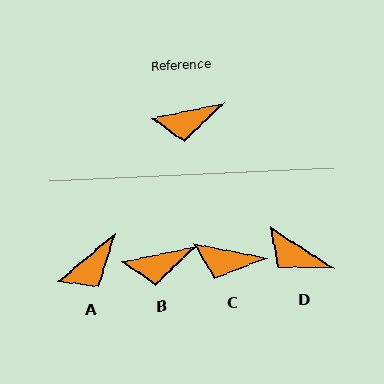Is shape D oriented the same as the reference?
No, it is off by about 45 degrees.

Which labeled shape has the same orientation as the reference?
B.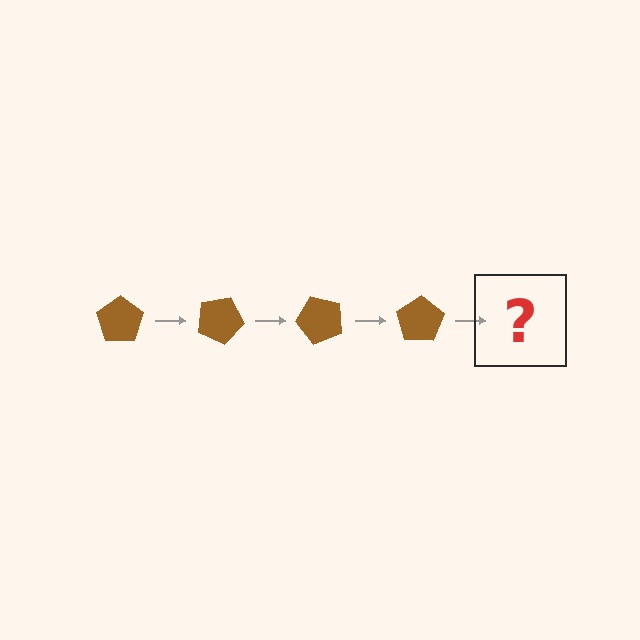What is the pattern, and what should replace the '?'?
The pattern is that the pentagon rotates 25 degrees each step. The '?' should be a brown pentagon rotated 100 degrees.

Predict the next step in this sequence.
The next step is a brown pentagon rotated 100 degrees.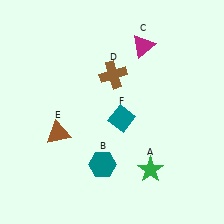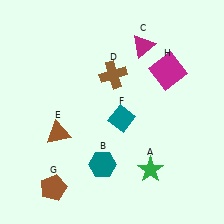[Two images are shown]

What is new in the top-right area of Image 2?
A magenta square (H) was added in the top-right area of Image 2.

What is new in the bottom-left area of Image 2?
A brown pentagon (G) was added in the bottom-left area of Image 2.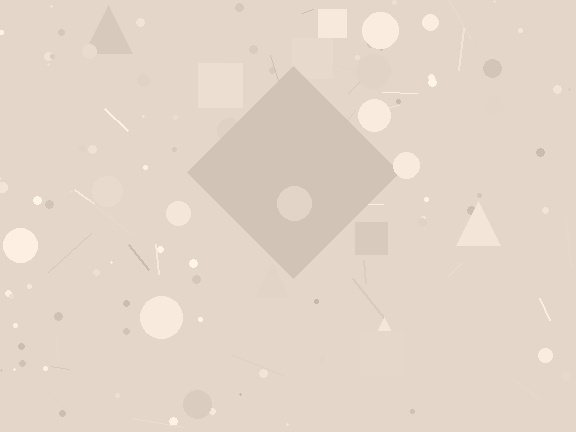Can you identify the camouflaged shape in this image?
The camouflaged shape is a diamond.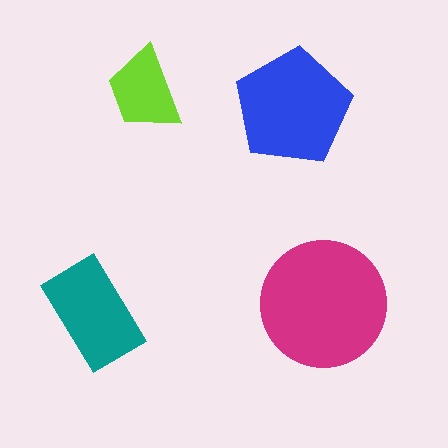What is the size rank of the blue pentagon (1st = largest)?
2nd.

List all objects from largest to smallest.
The magenta circle, the blue pentagon, the teal rectangle, the lime trapezoid.